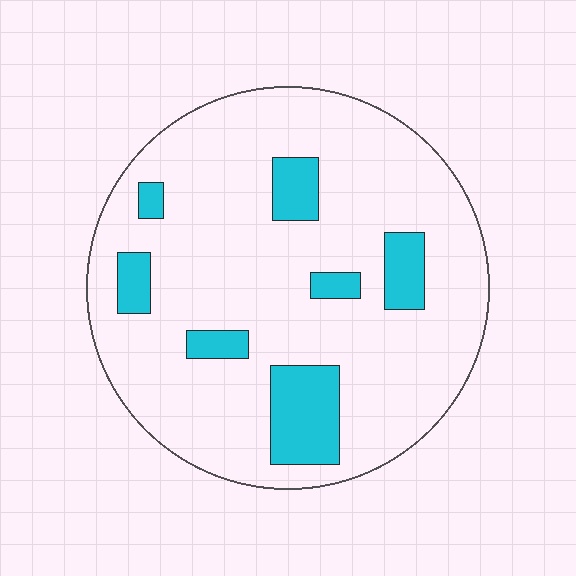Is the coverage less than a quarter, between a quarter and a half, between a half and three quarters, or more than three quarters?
Less than a quarter.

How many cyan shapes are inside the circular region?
7.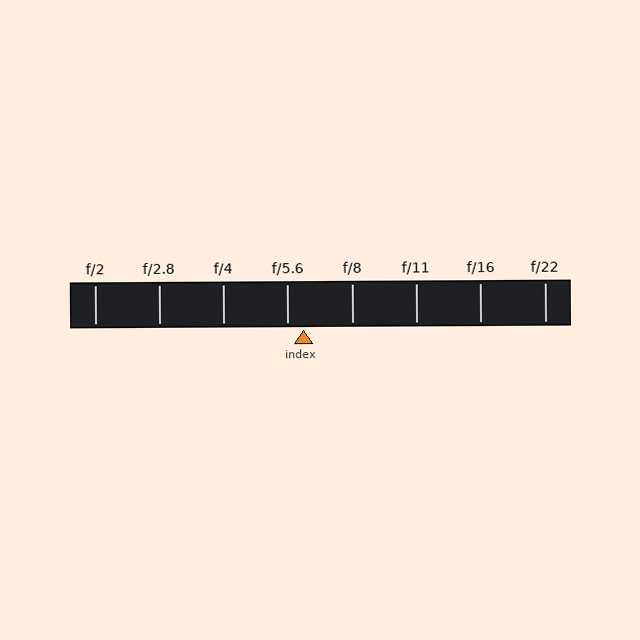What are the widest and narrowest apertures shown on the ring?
The widest aperture shown is f/2 and the narrowest is f/22.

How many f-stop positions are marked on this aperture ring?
There are 8 f-stop positions marked.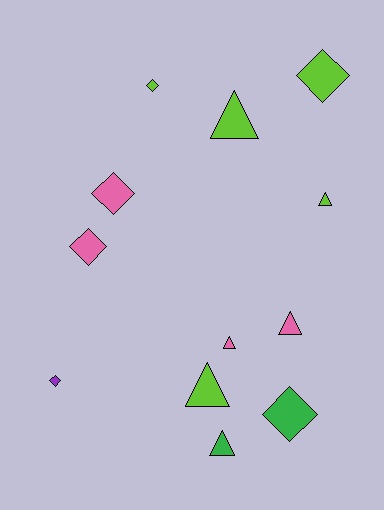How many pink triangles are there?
There are 2 pink triangles.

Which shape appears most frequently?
Triangle, with 6 objects.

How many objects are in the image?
There are 12 objects.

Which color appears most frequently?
Lime, with 5 objects.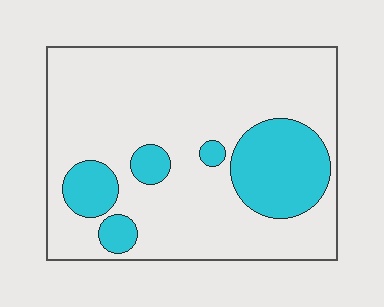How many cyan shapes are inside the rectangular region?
5.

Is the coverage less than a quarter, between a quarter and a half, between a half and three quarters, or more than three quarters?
Less than a quarter.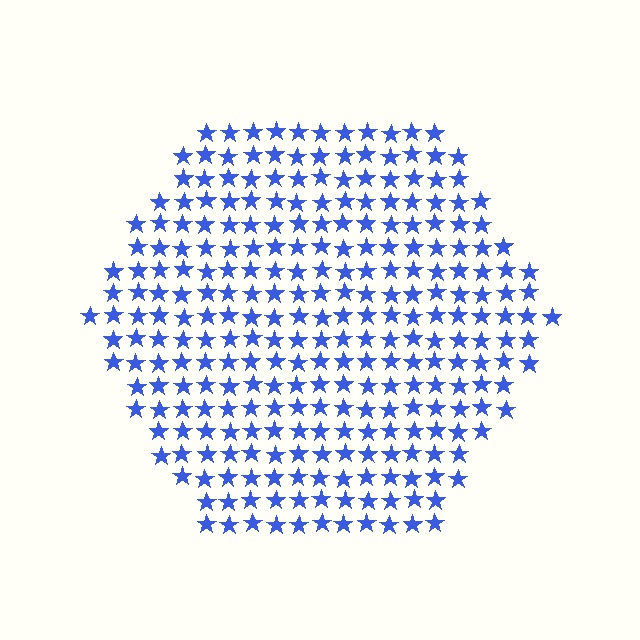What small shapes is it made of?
It is made of small stars.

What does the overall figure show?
The overall figure shows a hexagon.